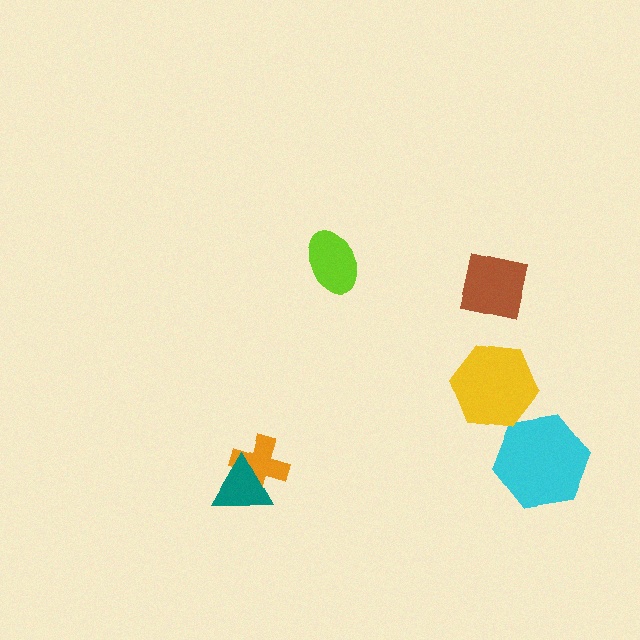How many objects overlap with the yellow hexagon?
0 objects overlap with the yellow hexagon.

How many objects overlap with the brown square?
0 objects overlap with the brown square.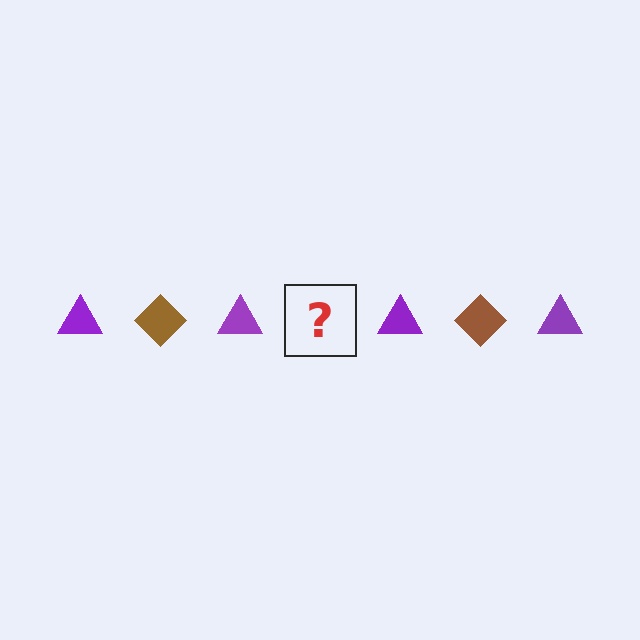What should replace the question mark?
The question mark should be replaced with a brown diamond.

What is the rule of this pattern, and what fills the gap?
The rule is that the pattern alternates between purple triangle and brown diamond. The gap should be filled with a brown diamond.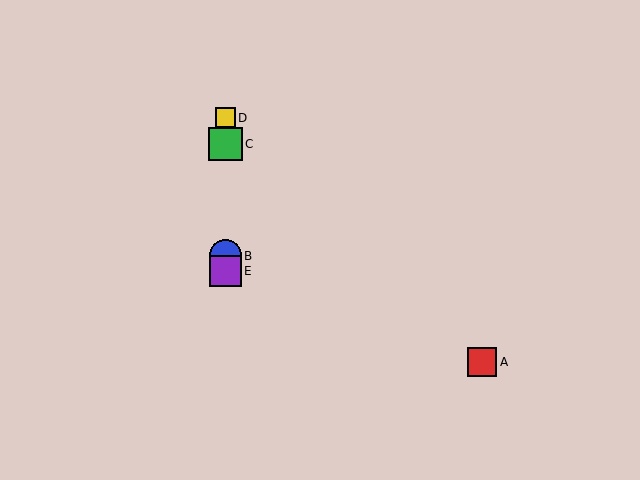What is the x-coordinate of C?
Object C is at x≈225.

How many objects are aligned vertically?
4 objects (B, C, D, E) are aligned vertically.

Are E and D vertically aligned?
Yes, both are at x≈225.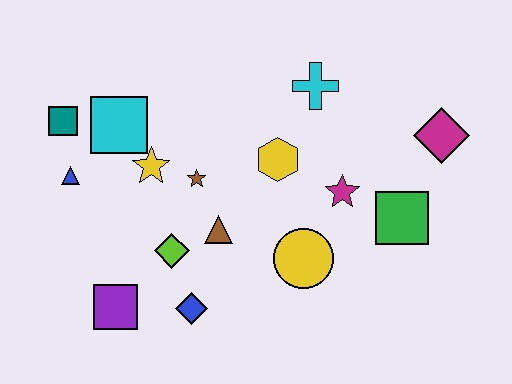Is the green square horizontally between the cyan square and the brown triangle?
No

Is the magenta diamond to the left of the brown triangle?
No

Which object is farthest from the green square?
The teal square is farthest from the green square.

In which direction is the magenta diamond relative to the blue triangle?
The magenta diamond is to the right of the blue triangle.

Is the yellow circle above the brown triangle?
No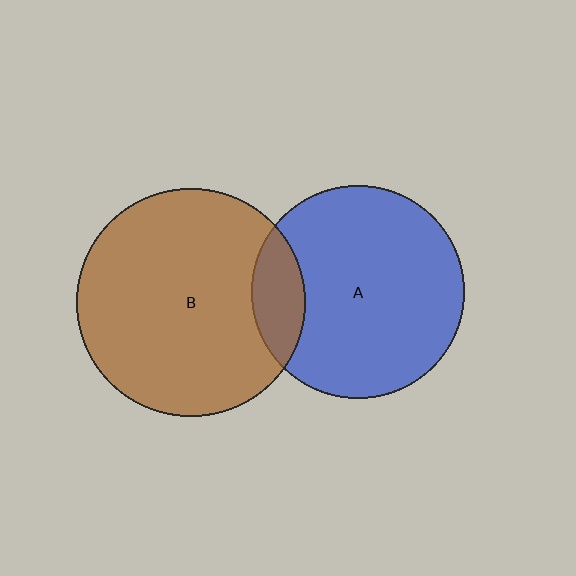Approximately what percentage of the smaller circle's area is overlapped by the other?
Approximately 15%.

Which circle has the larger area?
Circle B (brown).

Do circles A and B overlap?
Yes.